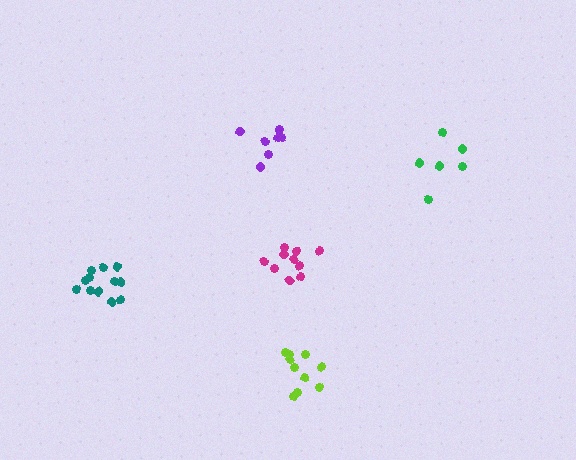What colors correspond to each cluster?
The clusters are colored: lime, teal, green, magenta, purple.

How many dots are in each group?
Group 1: 10 dots, Group 2: 12 dots, Group 3: 6 dots, Group 4: 10 dots, Group 5: 7 dots (45 total).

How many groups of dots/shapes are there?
There are 5 groups.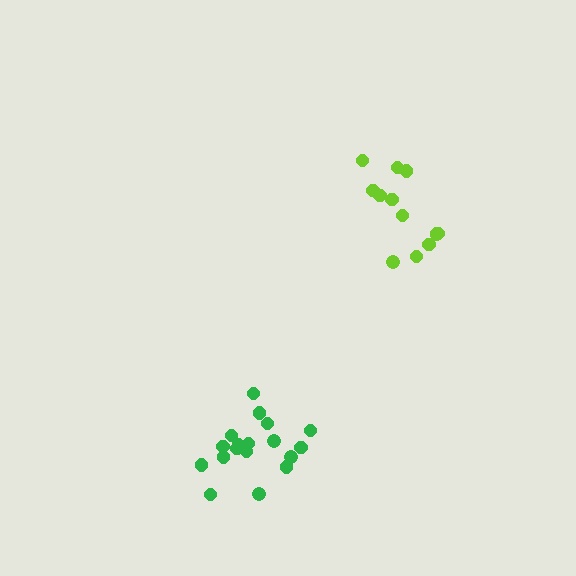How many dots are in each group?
Group 1: 12 dots, Group 2: 18 dots (30 total).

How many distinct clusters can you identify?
There are 2 distinct clusters.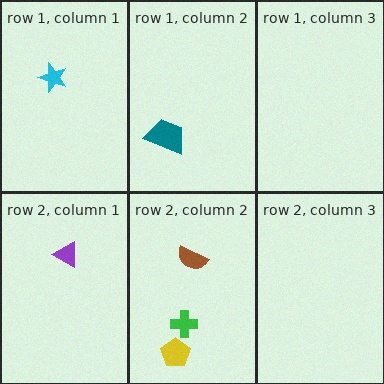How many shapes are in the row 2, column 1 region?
1.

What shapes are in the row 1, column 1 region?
The cyan star.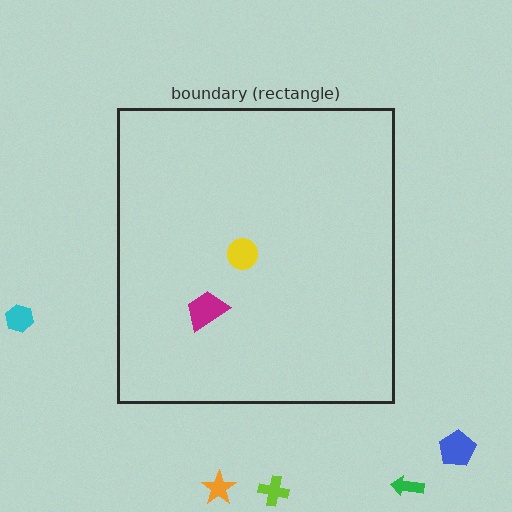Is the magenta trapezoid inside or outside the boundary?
Inside.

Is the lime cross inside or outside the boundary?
Outside.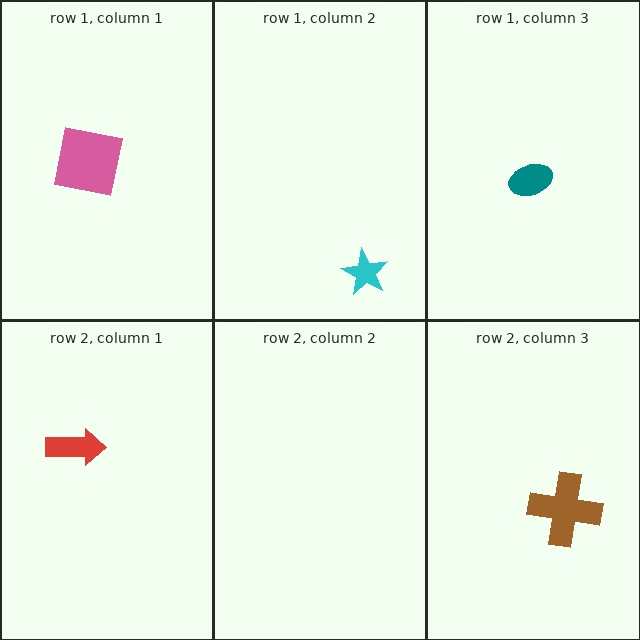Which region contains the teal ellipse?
The row 1, column 3 region.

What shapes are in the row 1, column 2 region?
The cyan star.